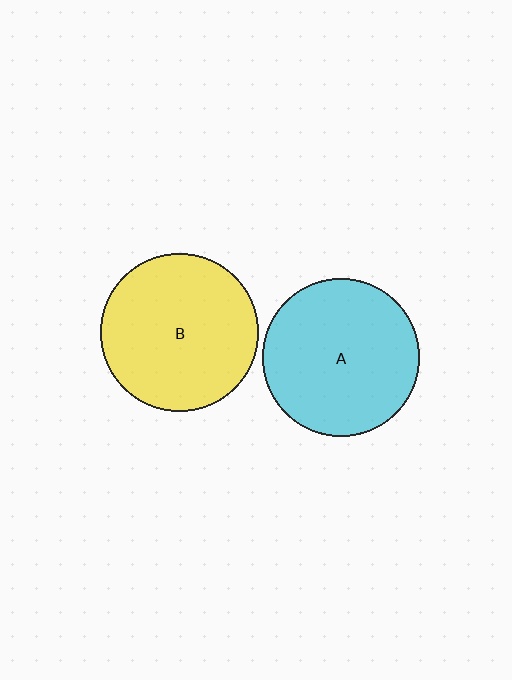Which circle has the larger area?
Circle B (yellow).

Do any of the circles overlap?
No, none of the circles overlap.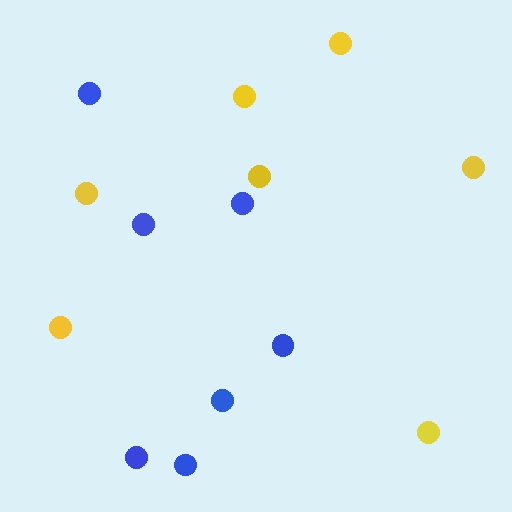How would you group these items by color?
There are 2 groups: one group of yellow circles (7) and one group of blue circles (7).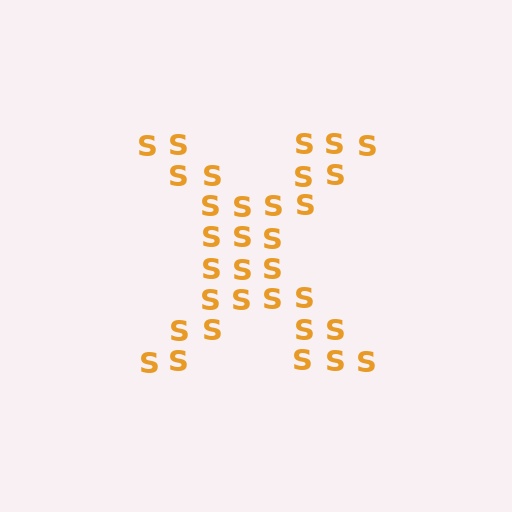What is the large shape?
The large shape is the letter X.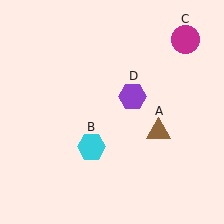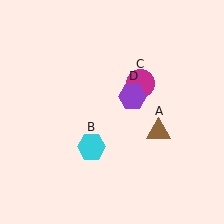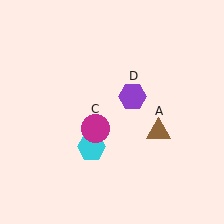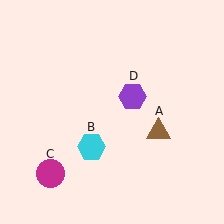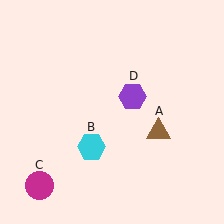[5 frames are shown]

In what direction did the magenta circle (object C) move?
The magenta circle (object C) moved down and to the left.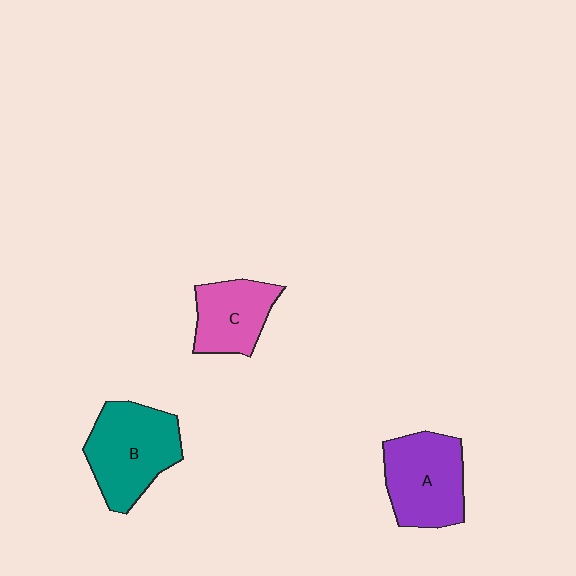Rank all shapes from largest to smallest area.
From largest to smallest: B (teal), A (purple), C (pink).